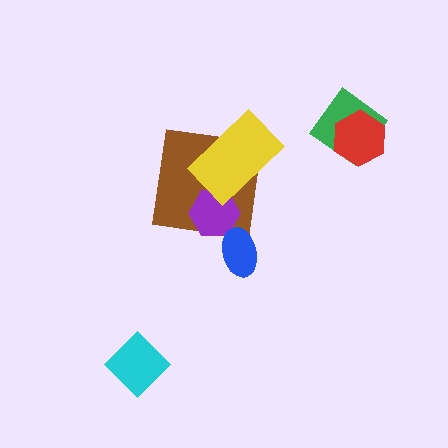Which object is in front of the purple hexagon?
The yellow rectangle is in front of the purple hexagon.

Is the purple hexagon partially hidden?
Yes, it is partially covered by another shape.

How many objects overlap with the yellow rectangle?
2 objects overlap with the yellow rectangle.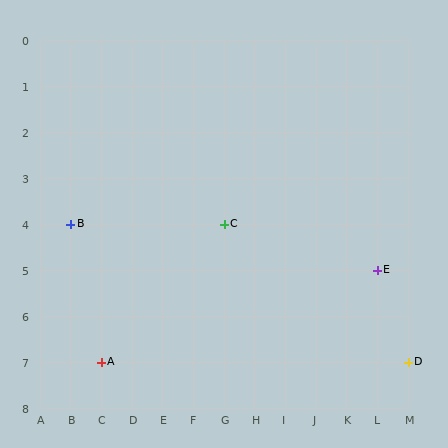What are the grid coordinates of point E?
Point E is at grid coordinates (L, 5).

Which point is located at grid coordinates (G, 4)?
Point C is at (G, 4).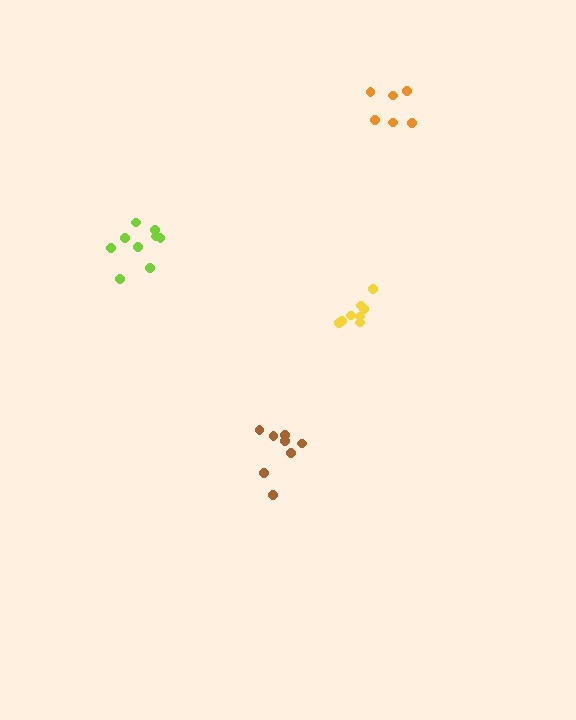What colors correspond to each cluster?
The clusters are colored: yellow, lime, brown, orange.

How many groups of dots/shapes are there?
There are 4 groups.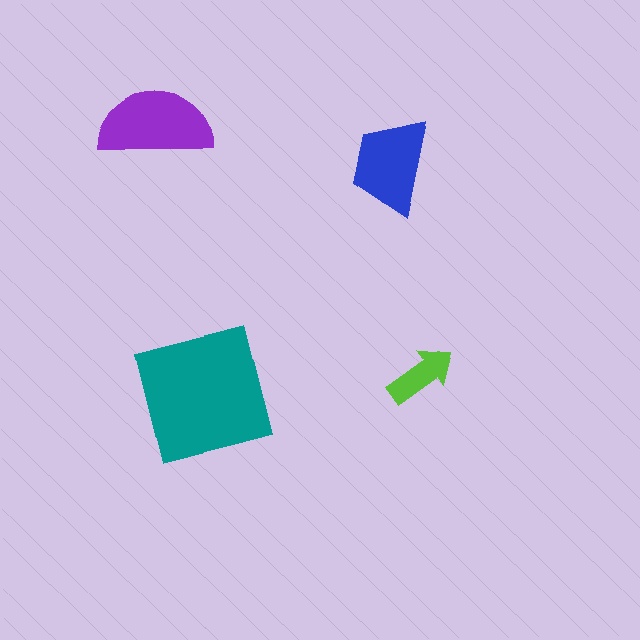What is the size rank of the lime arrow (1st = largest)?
4th.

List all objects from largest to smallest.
The teal square, the purple semicircle, the blue trapezoid, the lime arrow.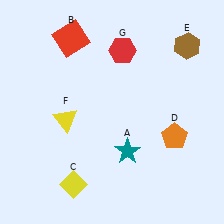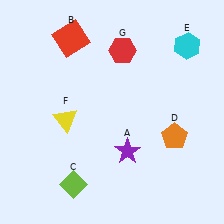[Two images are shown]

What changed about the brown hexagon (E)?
In Image 1, E is brown. In Image 2, it changed to cyan.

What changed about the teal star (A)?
In Image 1, A is teal. In Image 2, it changed to purple.